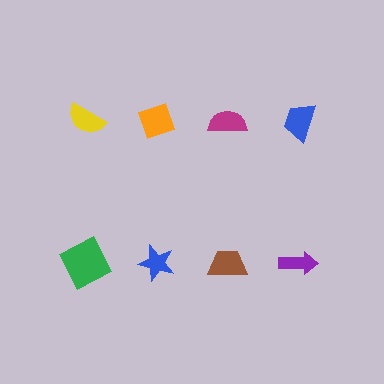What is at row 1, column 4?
A blue trapezoid.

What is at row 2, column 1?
A green square.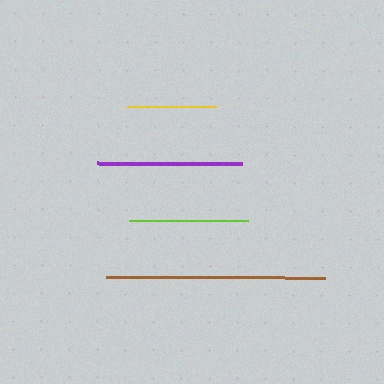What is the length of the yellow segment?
The yellow segment is approximately 89 pixels long.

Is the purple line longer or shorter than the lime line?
The purple line is longer than the lime line.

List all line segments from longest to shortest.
From longest to shortest: brown, purple, lime, yellow.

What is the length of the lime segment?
The lime segment is approximately 119 pixels long.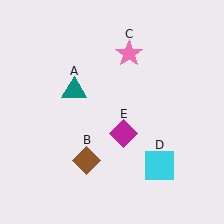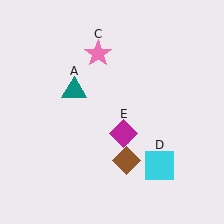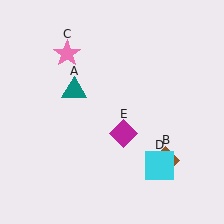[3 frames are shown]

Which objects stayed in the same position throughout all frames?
Teal triangle (object A) and cyan square (object D) and magenta diamond (object E) remained stationary.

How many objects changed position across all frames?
2 objects changed position: brown diamond (object B), pink star (object C).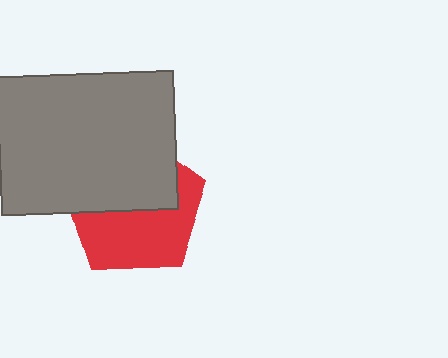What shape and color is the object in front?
The object in front is a gray rectangle.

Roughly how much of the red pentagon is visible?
About half of it is visible (roughly 52%).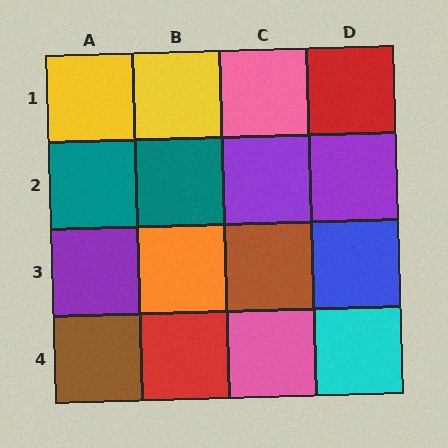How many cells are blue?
1 cell is blue.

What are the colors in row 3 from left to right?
Purple, orange, brown, blue.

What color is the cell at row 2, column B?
Teal.